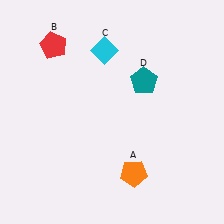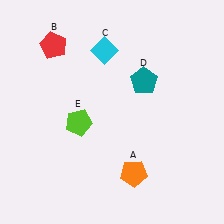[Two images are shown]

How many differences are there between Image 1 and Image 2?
There is 1 difference between the two images.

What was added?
A lime pentagon (E) was added in Image 2.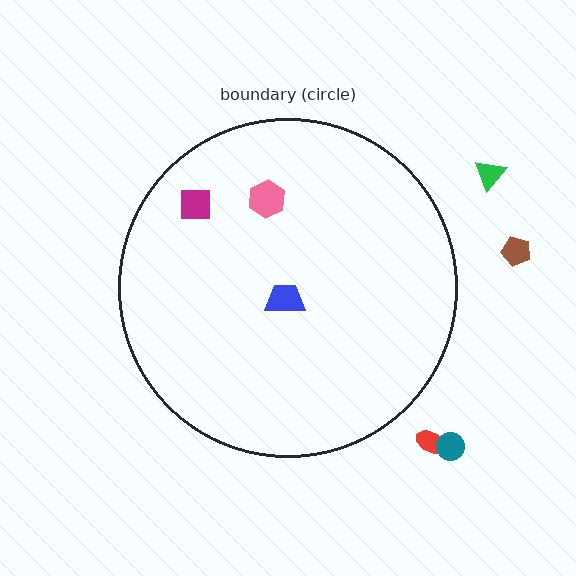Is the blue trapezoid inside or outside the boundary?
Inside.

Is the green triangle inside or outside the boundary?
Outside.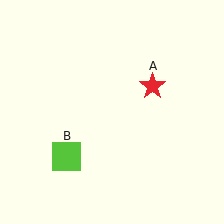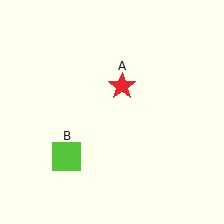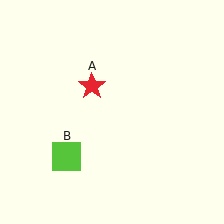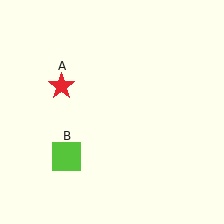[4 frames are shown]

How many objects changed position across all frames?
1 object changed position: red star (object A).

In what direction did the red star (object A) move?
The red star (object A) moved left.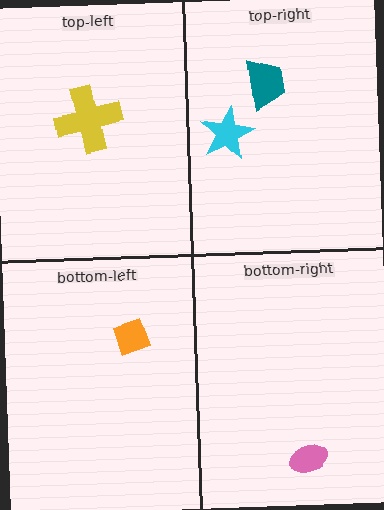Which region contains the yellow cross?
The top-left region.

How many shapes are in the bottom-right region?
1.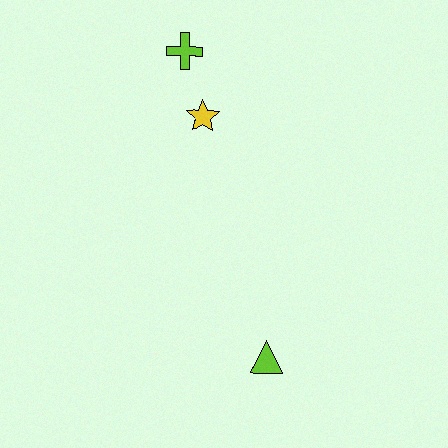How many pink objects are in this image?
There are no pink objects.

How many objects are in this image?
There are 3 objects.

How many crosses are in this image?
There is 1 cross.